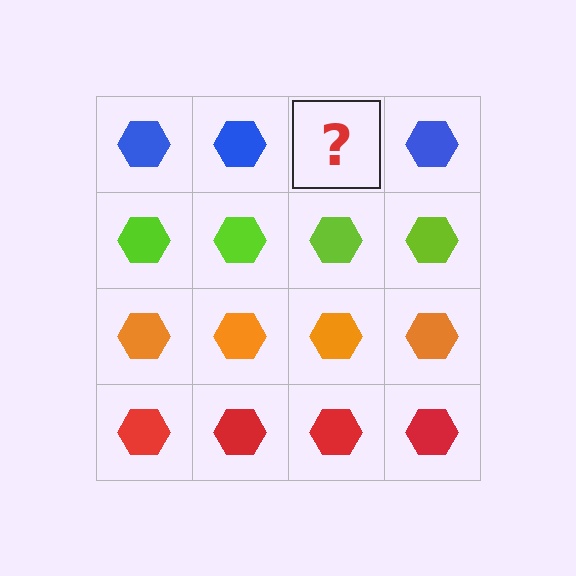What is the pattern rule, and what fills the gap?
The rule is that each row has a consistent color. The gap should be filled with a blue hexagon.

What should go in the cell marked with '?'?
The missing cell should contain a blue hexagon.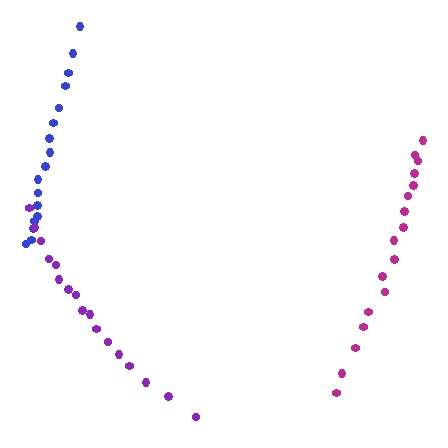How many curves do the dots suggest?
There are 3 distinct paths.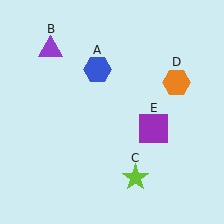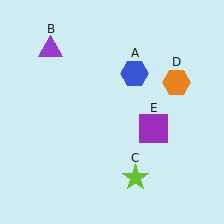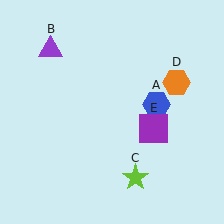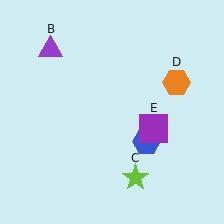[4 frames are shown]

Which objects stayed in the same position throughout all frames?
Purple triangle (object B) and lime star (object C) and orange hexagon (object D) and purple square (object E) remained stationary.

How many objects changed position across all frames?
1 object changed position: blue hexagon (object A).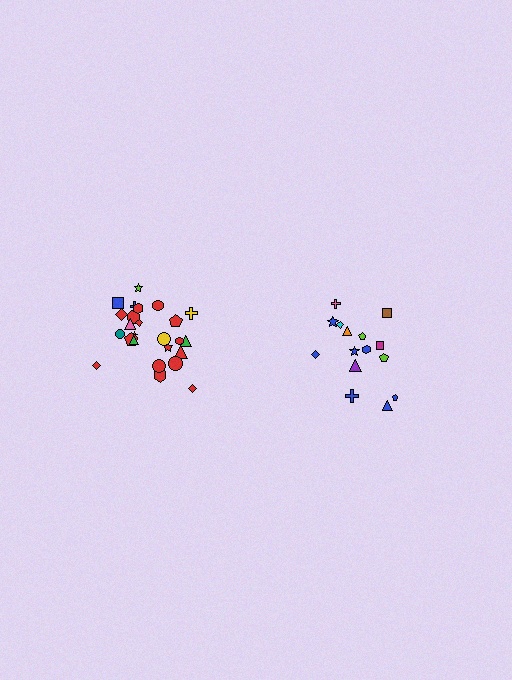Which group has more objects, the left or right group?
The left group.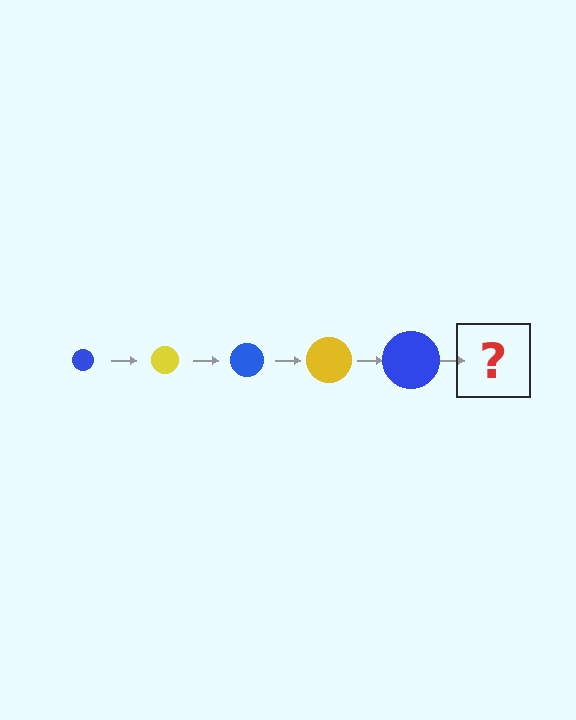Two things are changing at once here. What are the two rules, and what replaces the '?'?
The two rules are that the circle grows larger each step and the color cycles through blue and yellow. The '?' should be a yellow circle, larger than the previous one.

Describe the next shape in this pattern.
It should be a yellow circle, larger than the previous one.